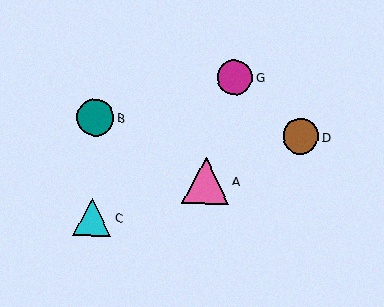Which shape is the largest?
The pink triangle (labeled A) is the largest.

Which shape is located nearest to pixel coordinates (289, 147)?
The brown circle (labeled D) at (301, 136) is nearest to that location.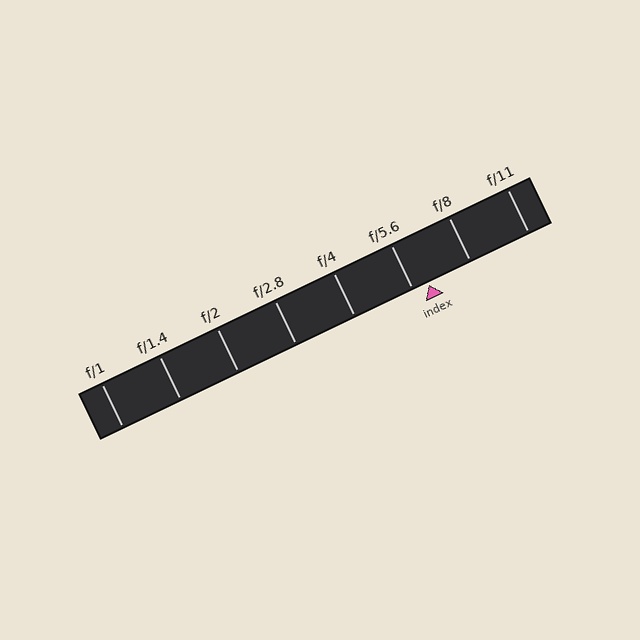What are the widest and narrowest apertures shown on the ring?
The widest aperture shown is f/1 and the narrowest is f/11.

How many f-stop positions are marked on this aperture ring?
There are 8 f-stop positions marked.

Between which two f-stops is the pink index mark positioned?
The index mark is between f/5.6 and f/8.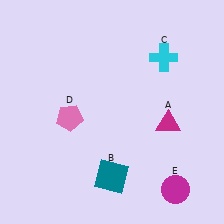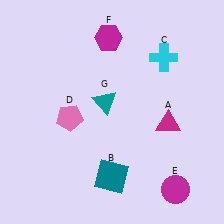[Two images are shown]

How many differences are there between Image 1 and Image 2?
There are 2 differences between the two images.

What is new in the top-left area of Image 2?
A teal triangle (G) was added in the top-left area of Image 2.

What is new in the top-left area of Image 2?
A magenta hexagon (F) was added in the top-left area of Image 2.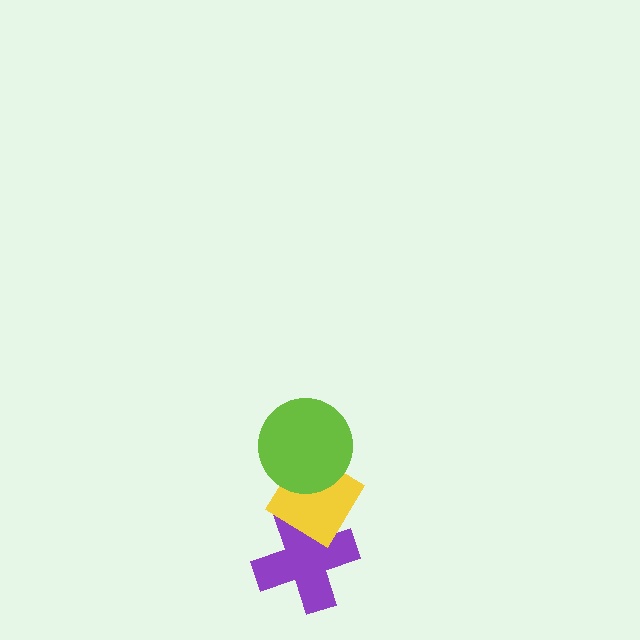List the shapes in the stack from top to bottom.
From top to bottom: the lime circle, the yellow diamond, the purple cross.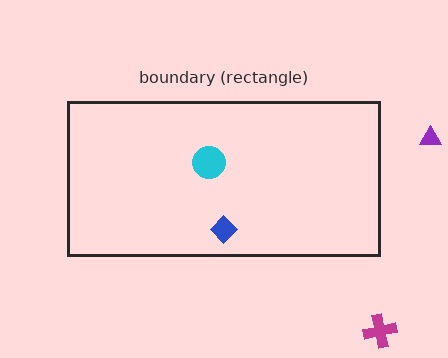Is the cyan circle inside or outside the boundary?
Inside.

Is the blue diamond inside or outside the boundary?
Inside.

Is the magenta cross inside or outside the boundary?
Outside.